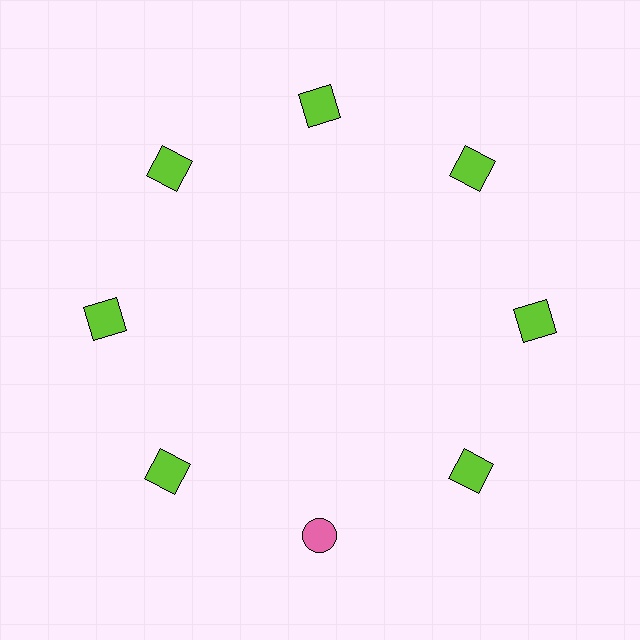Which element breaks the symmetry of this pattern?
The pink circle at roughly the 6 o'clock position breaks the symmetry. All other shapes are lime squares.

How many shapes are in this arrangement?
There are 8 shapes arranged in a ring pattern.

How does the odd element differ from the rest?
It differs in both color (pink instead of lime) and shape (circle instead of square).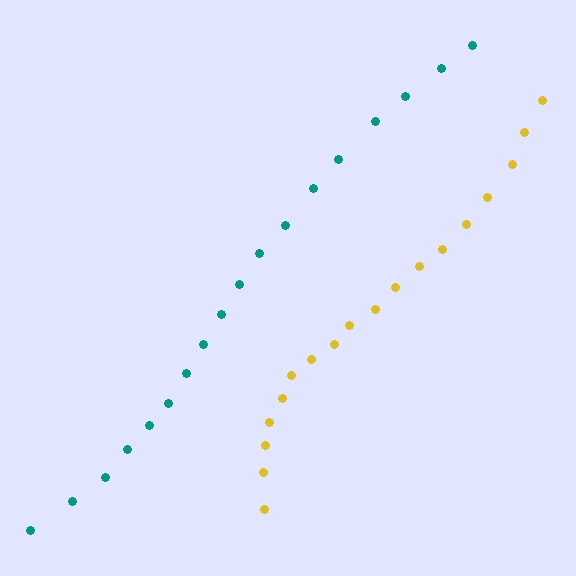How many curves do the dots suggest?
There are 2 distinct paths.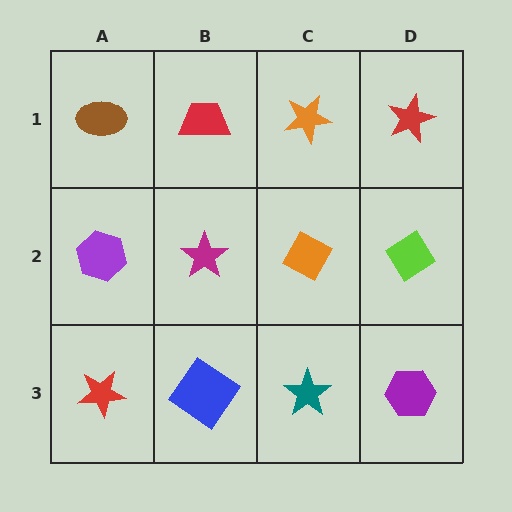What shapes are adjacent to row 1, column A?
A purple hexagon (row 2, column A), a red trapezoid (row 1, column B).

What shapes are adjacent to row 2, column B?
A red trapezoid (row 1, column B), a blue diamond (row 3, column B), a purple hexagon (row 2, column A), an orange diamond (row 2, column C).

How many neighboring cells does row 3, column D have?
2.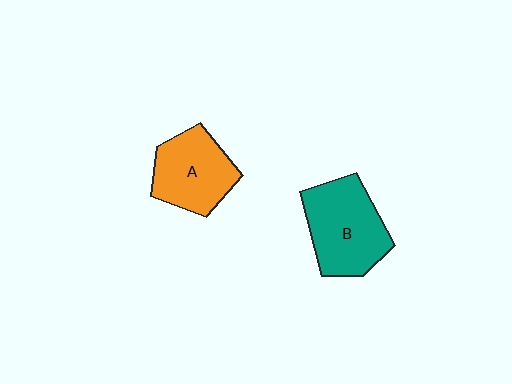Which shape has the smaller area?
Shape A (orange).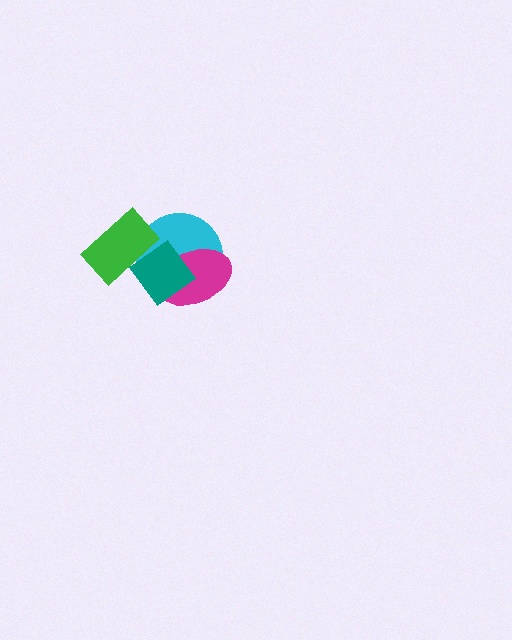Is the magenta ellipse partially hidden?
Yes, it is partially covered by another shape.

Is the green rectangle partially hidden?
Yes, it is partially covered by another shape.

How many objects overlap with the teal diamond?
3 objects overlap with the teal diamond.